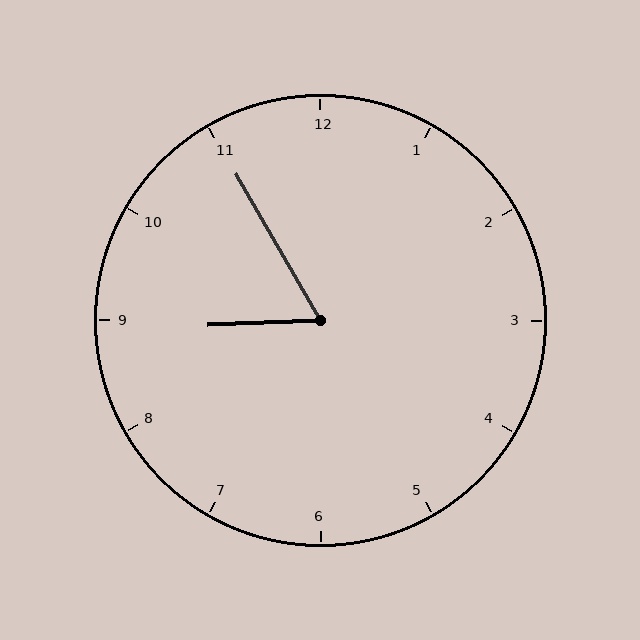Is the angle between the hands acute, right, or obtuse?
It is acute.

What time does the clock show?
8:55.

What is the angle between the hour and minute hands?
Approximately 62 degrees.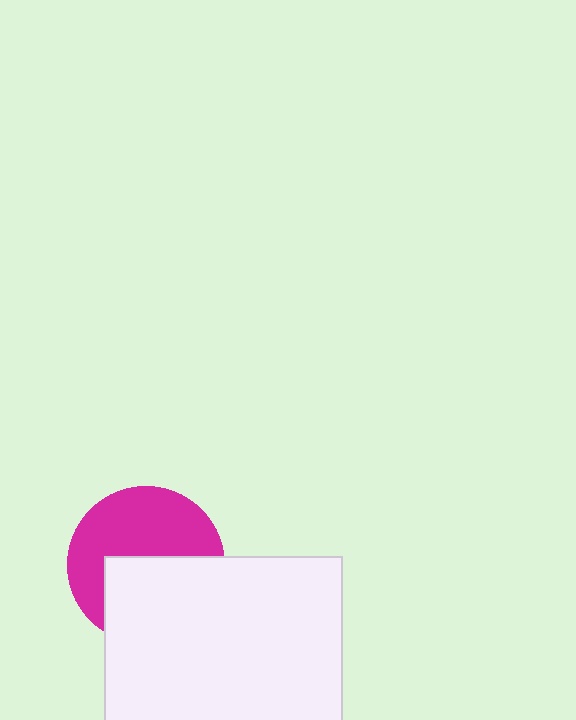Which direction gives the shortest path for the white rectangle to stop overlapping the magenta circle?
Moving down gives the shortest separation.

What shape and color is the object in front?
The object in front is a white rectangle.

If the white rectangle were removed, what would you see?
You would see the complete magenta circle.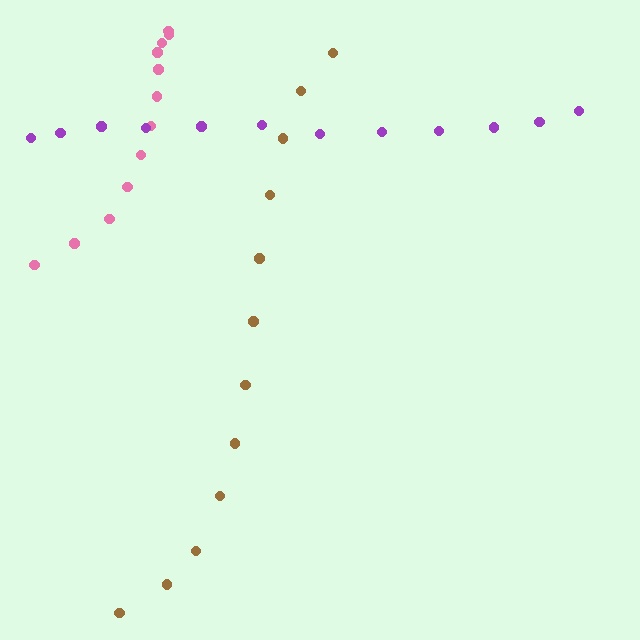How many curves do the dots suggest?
There are 3 distinct paths.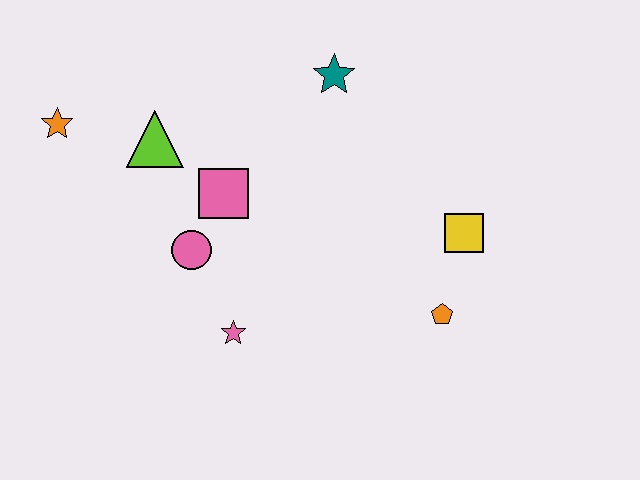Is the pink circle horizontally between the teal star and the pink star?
No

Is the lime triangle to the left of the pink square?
Yes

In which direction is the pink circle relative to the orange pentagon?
The pink circle is to the left of the orange pentagon.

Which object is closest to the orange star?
The lime triangle is closest to the orange star.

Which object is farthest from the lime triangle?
The orange pentagon is farthest from the lime triangle.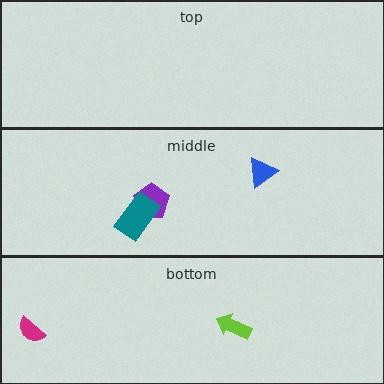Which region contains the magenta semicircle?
The bottom region.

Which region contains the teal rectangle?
The middle region.